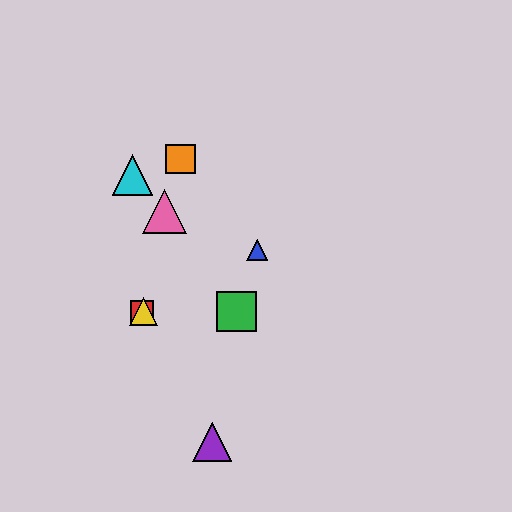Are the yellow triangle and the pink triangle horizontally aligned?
No, the yellow triangle is at y≈312 and the pink triangle is at y≈211.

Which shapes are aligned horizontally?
The red square, the green square, the yellow triangle are aligned horizontally.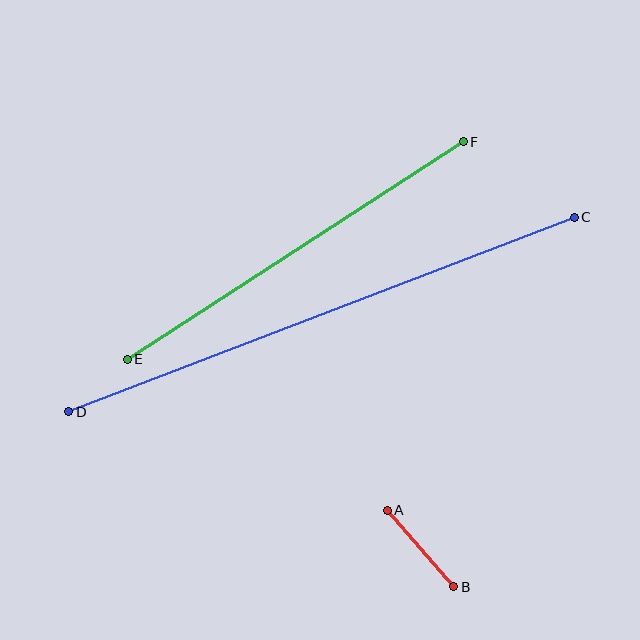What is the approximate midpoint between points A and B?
The midpoint is at approximately (421, 549) pixels.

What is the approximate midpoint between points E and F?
The midpoint is at approximately (295, 251) pixels.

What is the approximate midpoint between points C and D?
The midpoint is at approximately (321, 314) pixels.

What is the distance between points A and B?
The distance is approximately 102 pixels.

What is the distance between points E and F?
The distance is approximately 400 pixels.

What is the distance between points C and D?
The distance is approximately 542 pixels.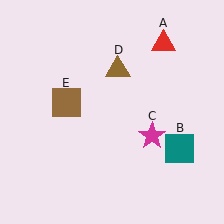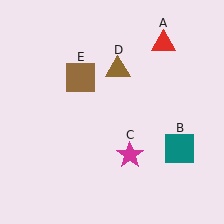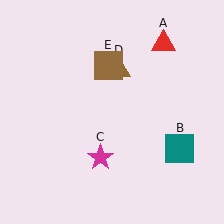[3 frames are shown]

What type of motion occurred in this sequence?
The magenta star (object C), brown square (object E) rotated clockwise around the center of the scene.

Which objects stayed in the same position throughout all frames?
Red triangle (object A) and teal square (object B) and brown triangle (object D) remained stationary.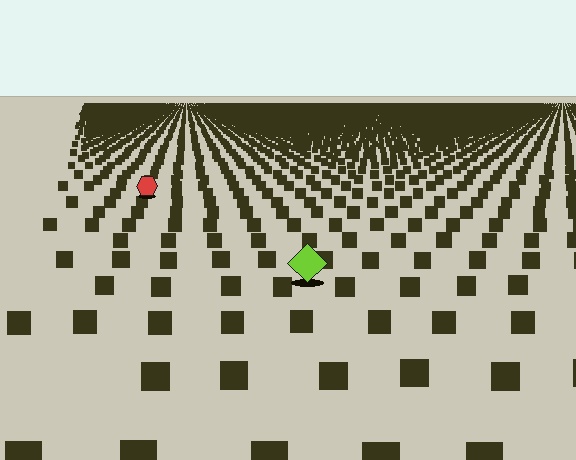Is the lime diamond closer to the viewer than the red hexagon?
Yes. The lime diamond is closer — you can tell from the texture gradient: the ground texture is coarser near it.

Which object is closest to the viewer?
The lime diamond is closest. The texture marks near it are larger and more spread out.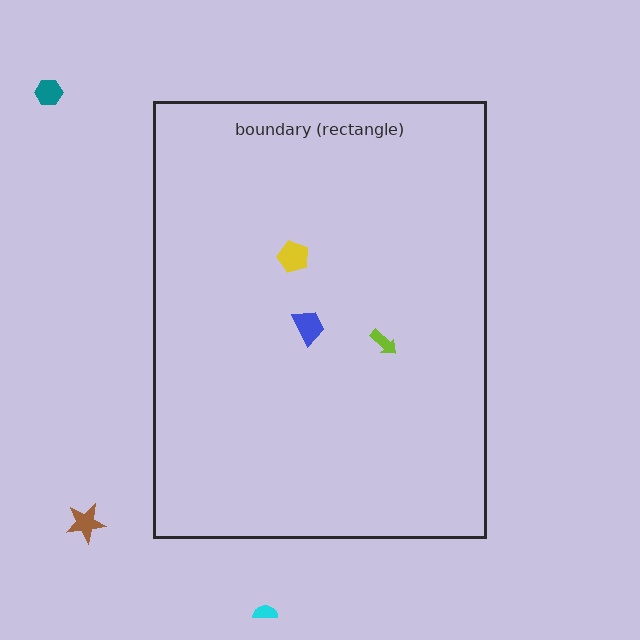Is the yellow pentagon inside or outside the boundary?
Inside.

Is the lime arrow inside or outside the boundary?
Inside.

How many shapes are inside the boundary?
3 inside, 3 outside.